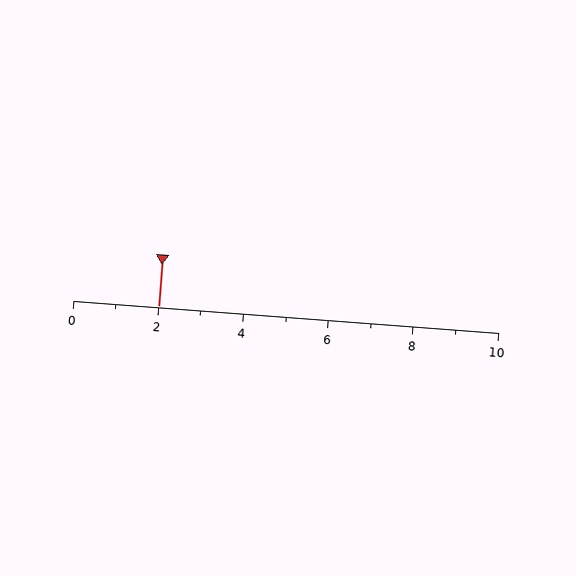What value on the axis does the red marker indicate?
The marker indicates approximately 2.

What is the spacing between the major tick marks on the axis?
The major ticks are spaced 2 apart.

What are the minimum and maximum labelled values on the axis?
The axis runs from 0 to 10.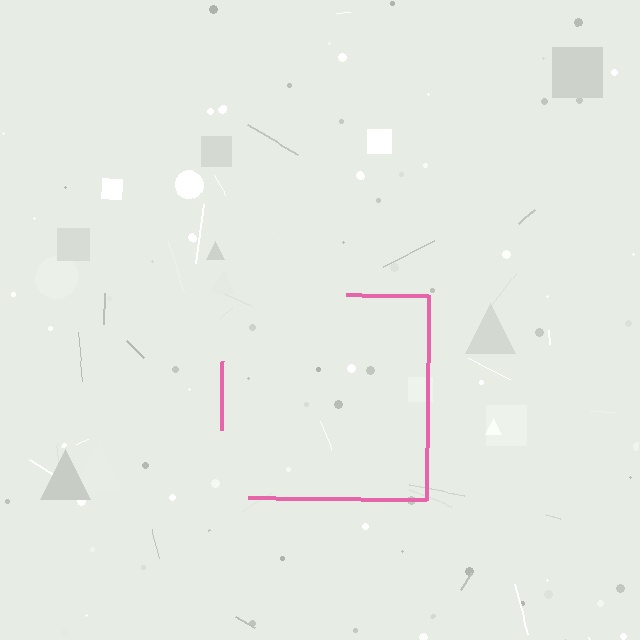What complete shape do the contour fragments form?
The contour fragments form a square.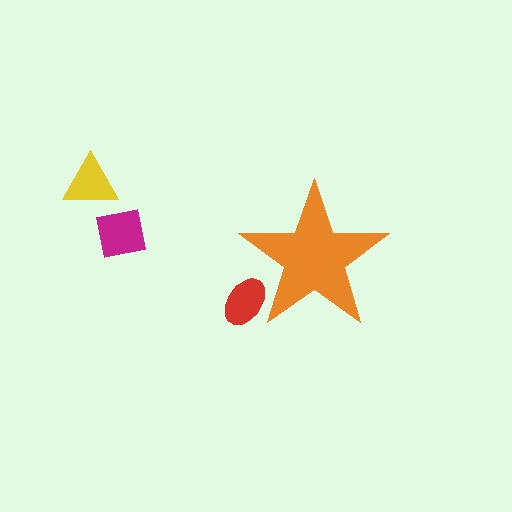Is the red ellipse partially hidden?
Yes, the red ellipse is partially hidden behind the orange star.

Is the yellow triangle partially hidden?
No, the yellow triangle is fully visible.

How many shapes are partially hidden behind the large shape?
1 shape is partially hidden.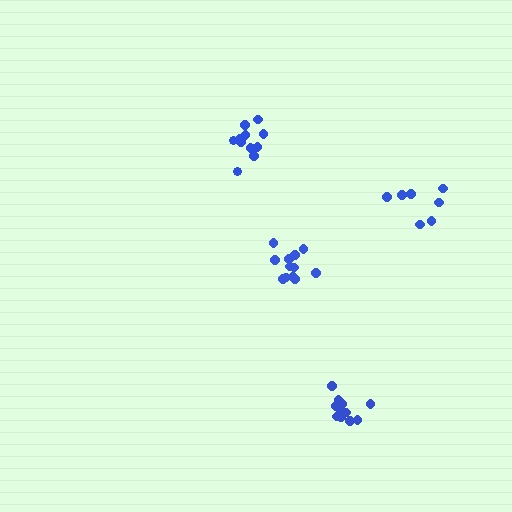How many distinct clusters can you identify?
There are 4 distinct clusters.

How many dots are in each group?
Group 1: 7 dots, Group 2: 13 dots, Group 3: 12 dots, Group 4: 13 dots (45 total).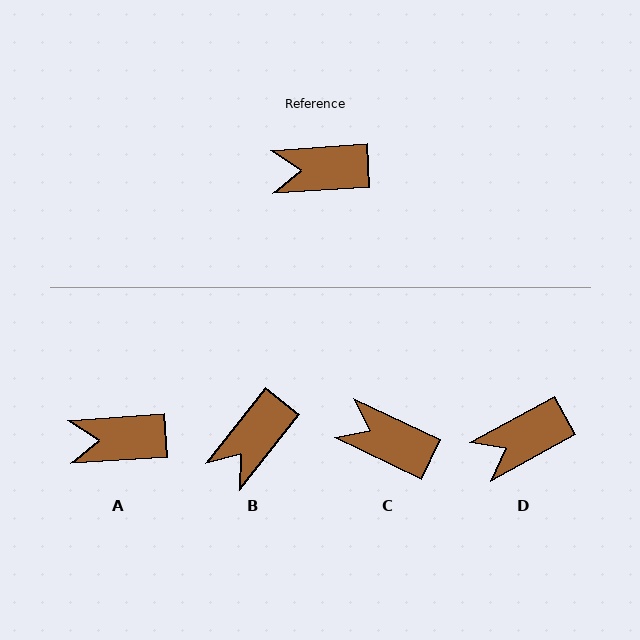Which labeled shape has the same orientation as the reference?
A.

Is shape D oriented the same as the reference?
No, it is off by about 25 degrees.